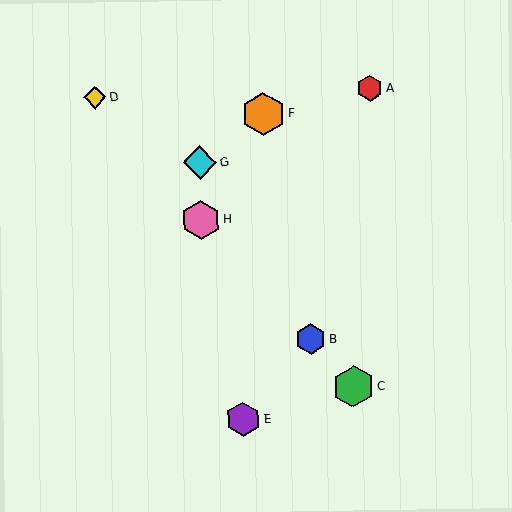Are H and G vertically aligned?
Yes, both are at x≈200.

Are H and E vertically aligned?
No, H is at x≈200 and E is at x≈243.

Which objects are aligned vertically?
Objects G, H are aligned vertically.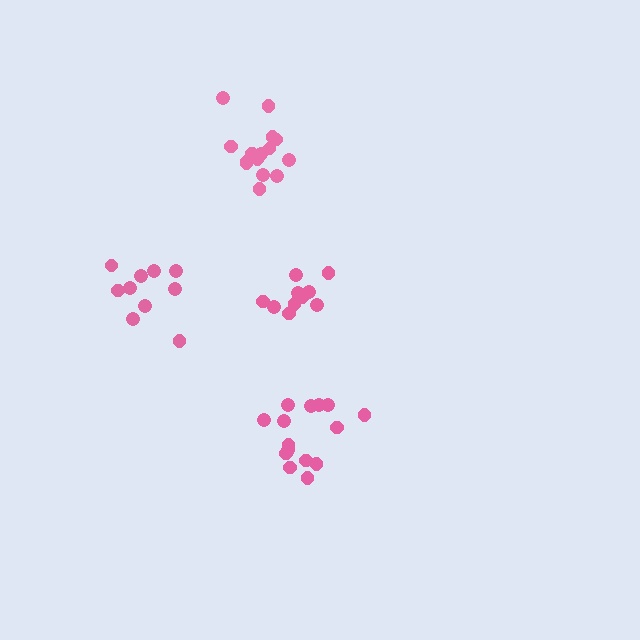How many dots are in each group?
Group 1: 10 dots, Group 2: 15 dots, Group 3: 15 dots, Group 4: 10 dots (50 total).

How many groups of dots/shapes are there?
There are 4 groups.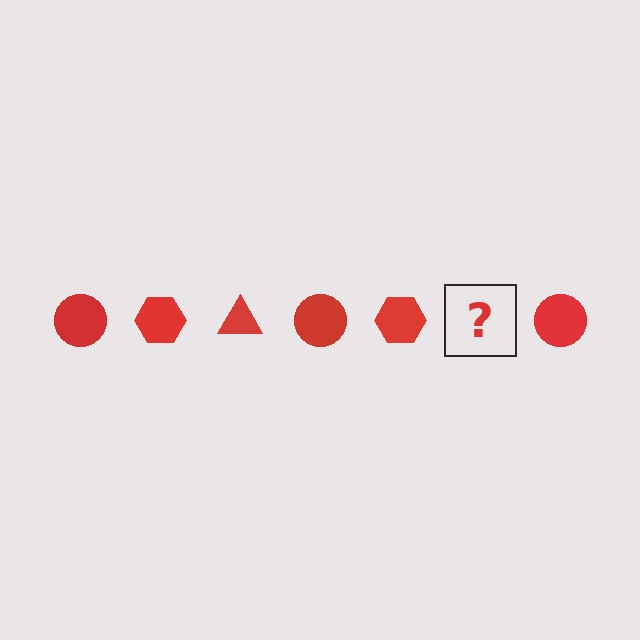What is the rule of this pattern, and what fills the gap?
The rule is that the pattern cycles through circle, hexagon, triangle shapes in red. The gap should be filled with a red triangle.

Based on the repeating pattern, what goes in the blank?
The blank should be a red triangle.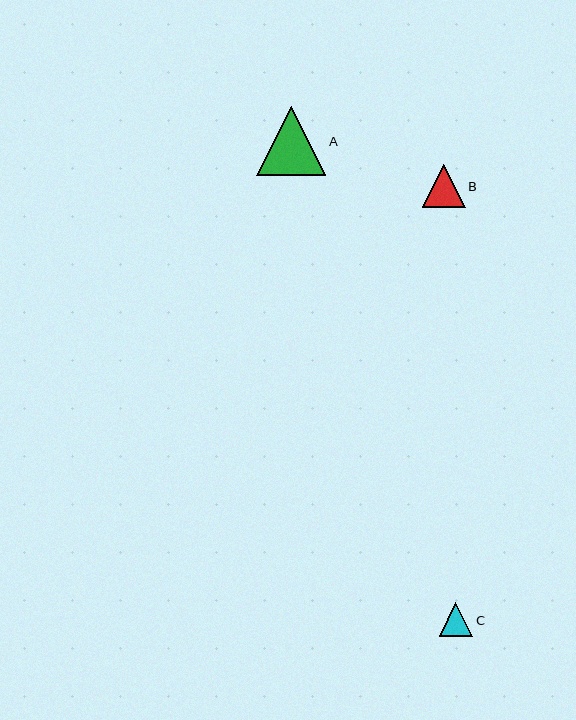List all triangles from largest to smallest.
From largest to smallest: A, B, C.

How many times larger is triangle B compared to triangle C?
Triangle B is approximately 1.3 times the size of triangle C.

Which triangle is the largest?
Triangle A is the largest with a size of approximately 69 pixels.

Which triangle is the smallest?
Triangle C is the smallest with a size of approximately 33 pixels.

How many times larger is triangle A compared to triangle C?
Triangle A is approximately 2.1 times the size of triangle C.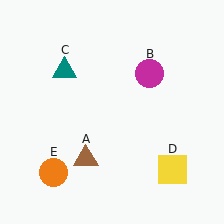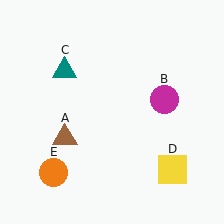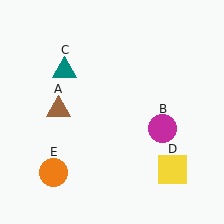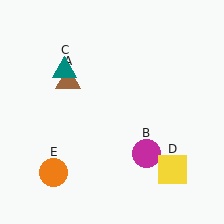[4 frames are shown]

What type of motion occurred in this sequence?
The brown triangle (object A), magenta circle (object B) rotated clockwise around the center of the scene.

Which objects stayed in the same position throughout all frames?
Teal triangle (object C) and yellow square (object D) and orange circle (object E) remained stationary.